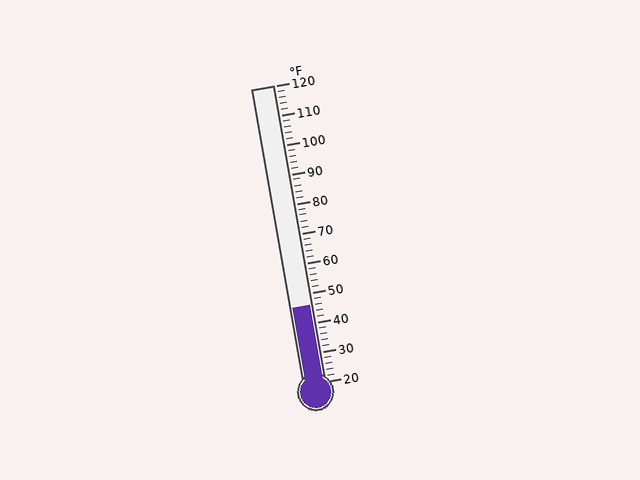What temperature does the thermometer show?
The thermometer shows approximately 46°F.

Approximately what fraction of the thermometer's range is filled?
The thermometer is filled to approximately 25% of its range.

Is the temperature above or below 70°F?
The temperature is below 70°F.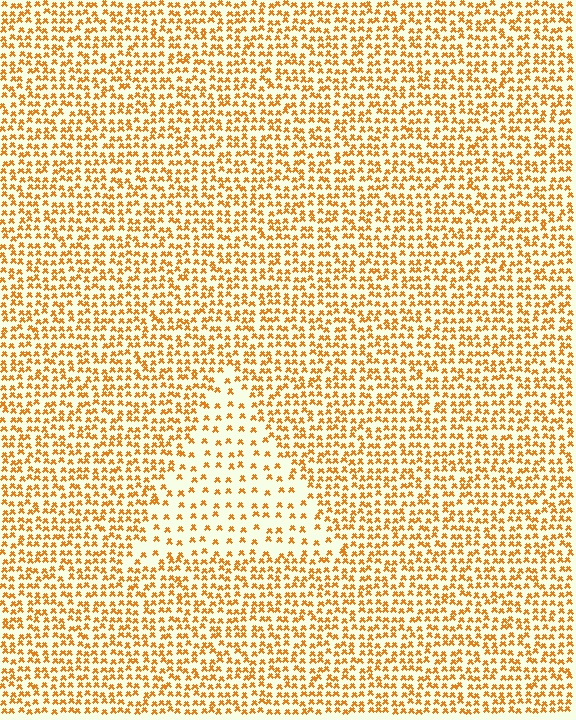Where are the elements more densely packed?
The elements are more densely packed outside the triangle boundary.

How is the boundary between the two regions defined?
The boundary is defined by a change in element density (approximately 2.2x ratio). All elements are the same color, size, and shape.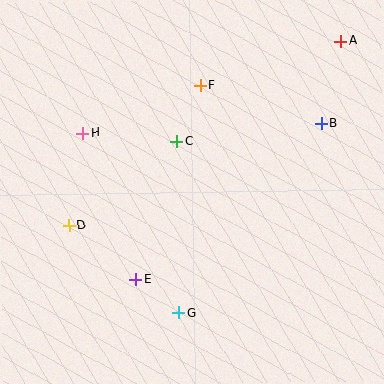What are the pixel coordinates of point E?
Point E is at (136, 279).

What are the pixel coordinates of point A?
Point A is at (341, 41).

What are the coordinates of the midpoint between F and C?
The midpoint between F and C is at (189, 113).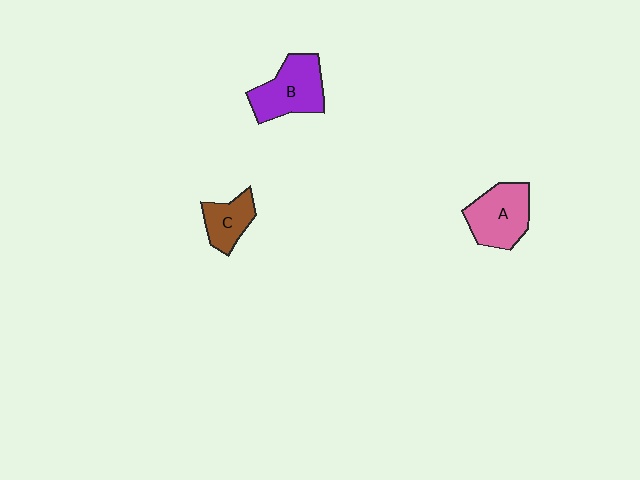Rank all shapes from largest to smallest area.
From largest to smallest: B (purple), A (pink), C (brown).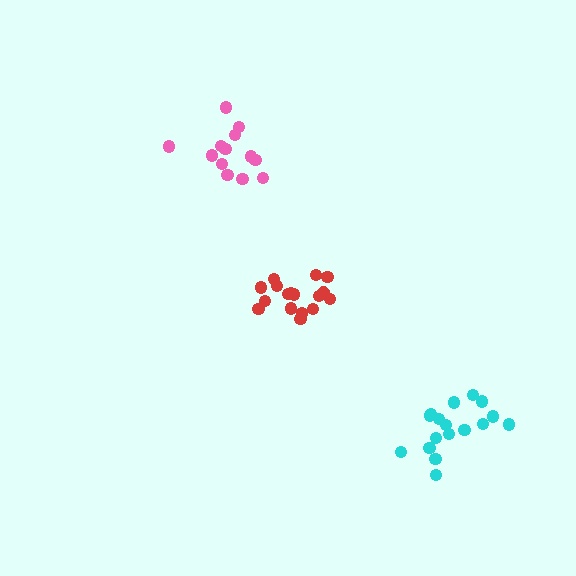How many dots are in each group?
Group 1: 17 dots, Group 2: 13 dots, Group 3: 17 dots (47 total).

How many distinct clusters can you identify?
There are 3 distinct clusters.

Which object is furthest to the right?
The cyan cluster is rightmost.